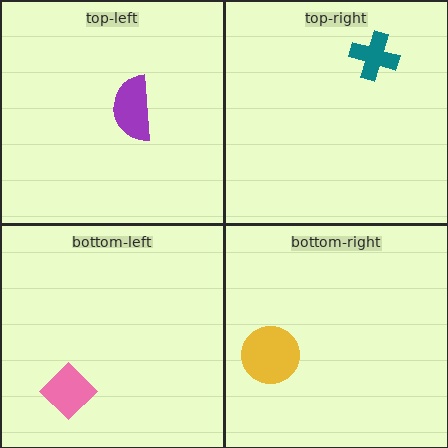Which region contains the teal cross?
The top-right region.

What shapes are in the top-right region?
The teal cross.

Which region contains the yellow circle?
The bottom-right region.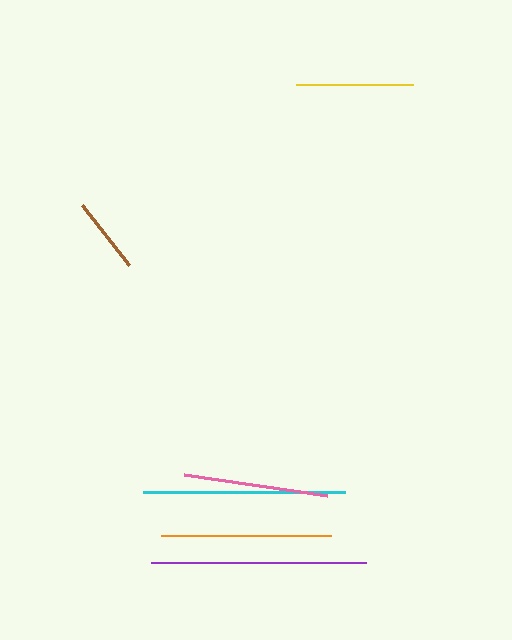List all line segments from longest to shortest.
From longest to shortest: purple, cyan, orange, pink, yellow, brown.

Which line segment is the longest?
The purple line is the longest at approximately 216 pixels.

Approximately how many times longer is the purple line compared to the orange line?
The purple line is approximately 1.3 times the length of the orange line.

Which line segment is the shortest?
The brown line is the shortest at approximately 76 pixels.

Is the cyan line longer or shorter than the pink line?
The cyan line is longer than the pink line.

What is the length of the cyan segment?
The cyan segment is approximately 202 pixels long.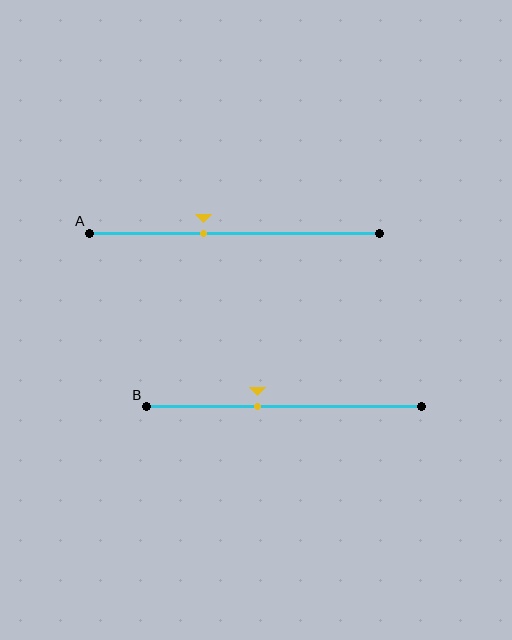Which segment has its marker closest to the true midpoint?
Segment B has its marker closest to the true midpoint.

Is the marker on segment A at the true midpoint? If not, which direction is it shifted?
No, the marker on segment A is shifted to the left by about 11% of the segment length.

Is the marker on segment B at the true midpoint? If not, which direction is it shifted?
No, the marker on segment B is shifted to the left by about 10% of the segment length.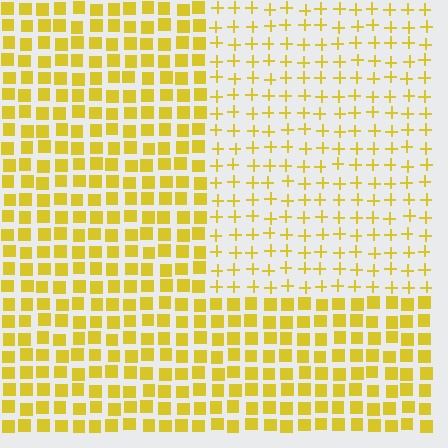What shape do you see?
I see a rectangle.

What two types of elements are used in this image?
The image uses plus signs inside the rectangle region and squares outside it.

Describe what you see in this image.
The image is filled with small yellow elements arranged in a uniform grid. A rectangle-shaped region contains plus signs, while the surrounding area contains squares. The boundary is defined purely by the change in element shape.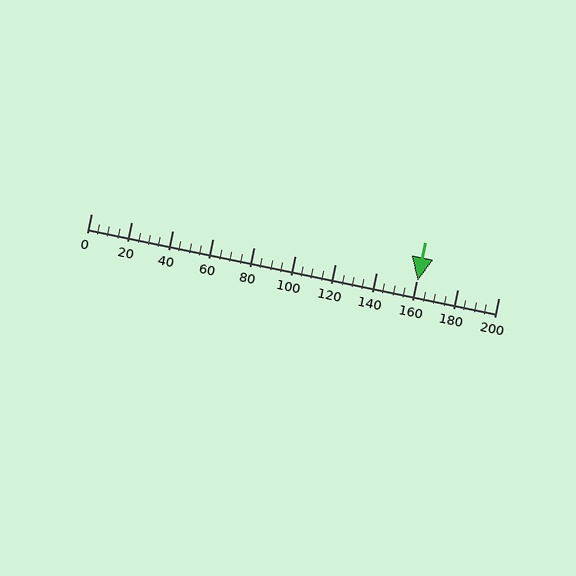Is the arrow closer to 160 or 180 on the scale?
The arrow is closer to 160.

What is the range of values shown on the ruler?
The ruler shows values from 0 to 200.